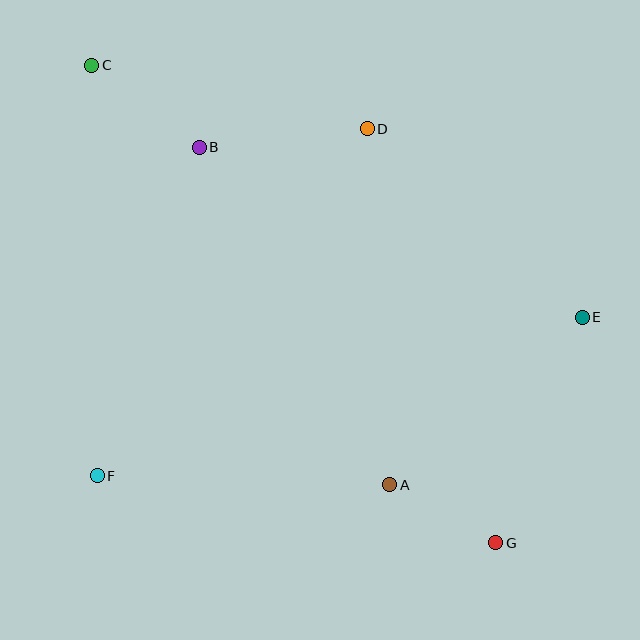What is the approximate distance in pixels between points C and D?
The distance between C and D is approximately 283 pixels.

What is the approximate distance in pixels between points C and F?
The distance between C and F is approximately 411 pixels.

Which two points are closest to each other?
Points A and G are closest to each other.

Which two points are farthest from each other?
Points C and G are farthest from each other.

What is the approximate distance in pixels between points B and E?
The distance between B and E is approximately 419 pixels.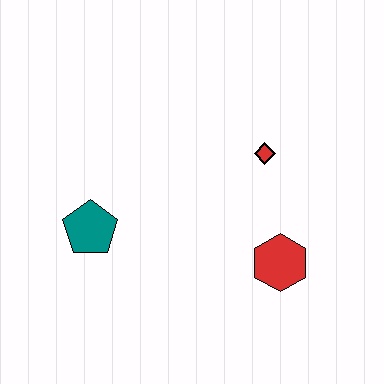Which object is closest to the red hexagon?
The red diamond is closest to the red hexagon.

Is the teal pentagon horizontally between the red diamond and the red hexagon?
No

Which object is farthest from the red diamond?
The teal pentagon is farthest from the red diamond.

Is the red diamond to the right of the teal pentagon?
Yes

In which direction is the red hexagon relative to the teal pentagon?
The red hexagon is to the right of the teal pentagon.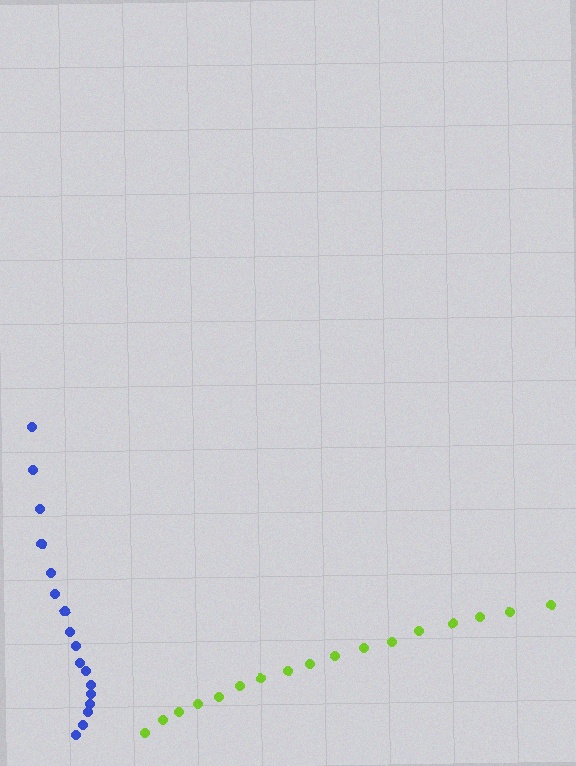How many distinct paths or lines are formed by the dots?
There are 2 distinct paths.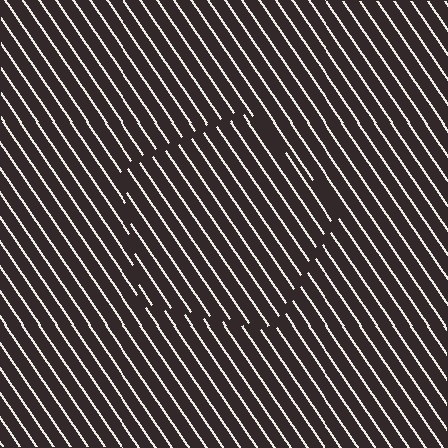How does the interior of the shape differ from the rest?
The interior of the shape contains the same grating, shifted by half a period — the contour is defined by the phase discontinuity where line-ends from the inner and outer gratings abut.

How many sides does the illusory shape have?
5 sides — the line-ends trace a pentagon.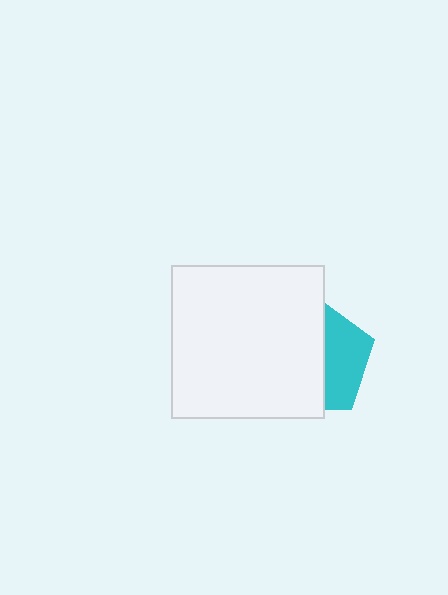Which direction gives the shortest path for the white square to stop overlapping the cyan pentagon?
Moving left gives the shortest separation.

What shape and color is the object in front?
The object in front is a white square.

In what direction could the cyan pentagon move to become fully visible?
The cyan pentagon could move right. That would shift it out from behind the white square entirely.